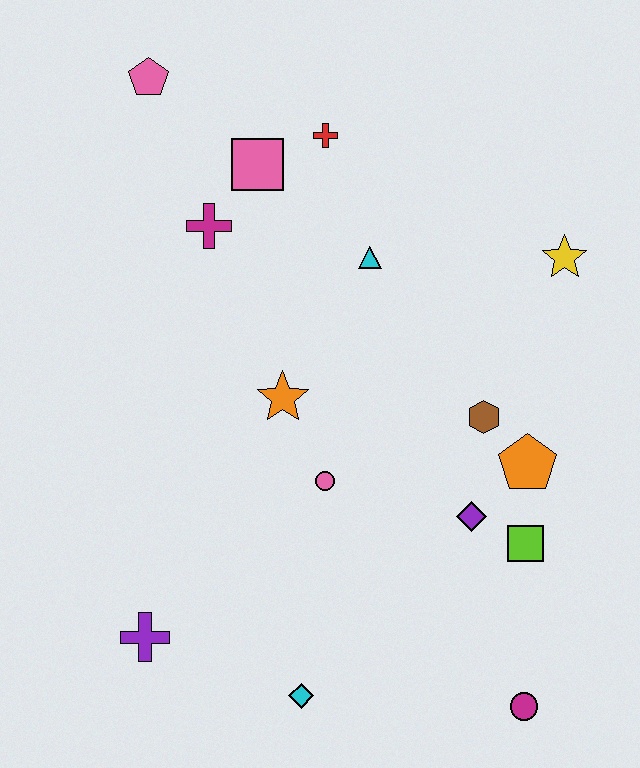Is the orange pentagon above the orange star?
No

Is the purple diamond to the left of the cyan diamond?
No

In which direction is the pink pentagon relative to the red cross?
The pink pentagon is to the left of the red cross.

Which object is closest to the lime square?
The purple diamond is closest to the lime square.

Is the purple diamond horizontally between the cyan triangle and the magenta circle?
Yes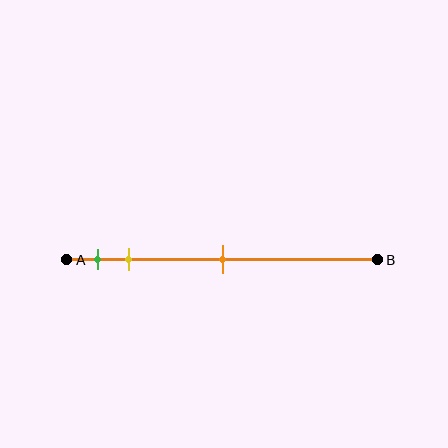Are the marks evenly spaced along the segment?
No, the marks are not evenly spaced.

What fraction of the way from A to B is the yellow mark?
The yellow mark is approximately 20% (0.2) of the way from A to B.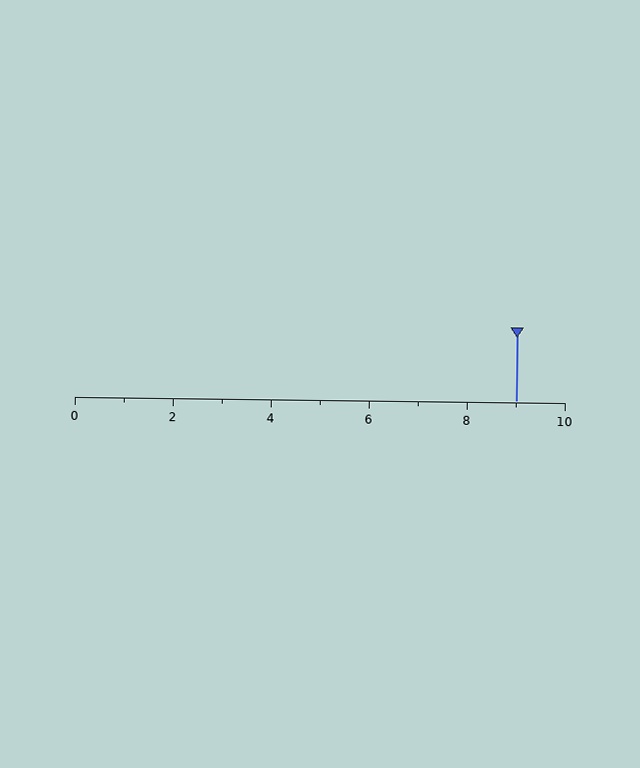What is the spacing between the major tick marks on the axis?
The major ticks are spaced 2 apart.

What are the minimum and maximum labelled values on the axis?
The axis runs from 0 to 10.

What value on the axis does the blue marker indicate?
The marker indicates approximately 9.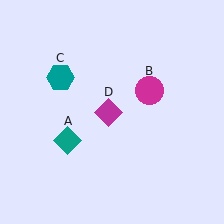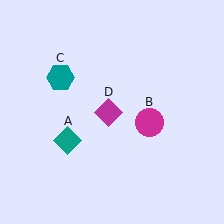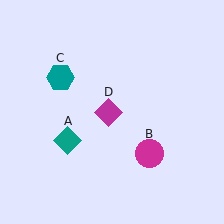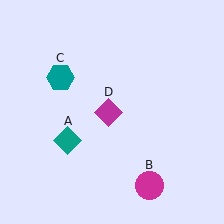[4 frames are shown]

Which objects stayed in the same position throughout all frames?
Teal diamond (object A) and teal hexagon (object C) and magenta diamond (object D) remained stationary.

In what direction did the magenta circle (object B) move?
The magenta circle (object B) moved down.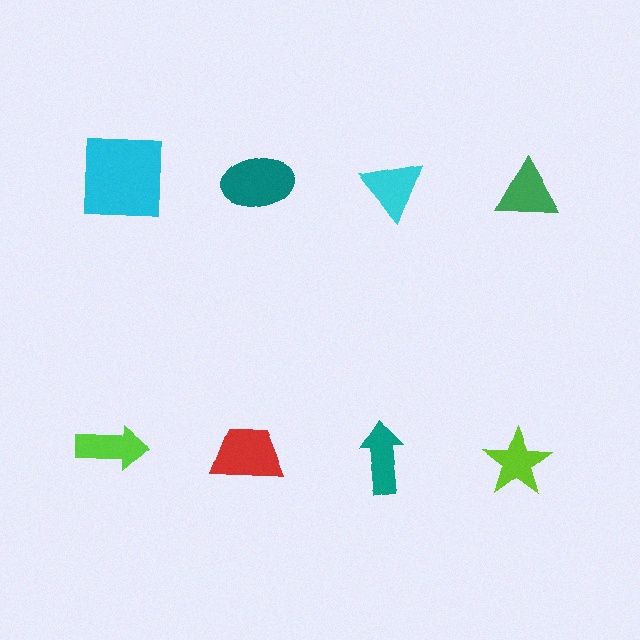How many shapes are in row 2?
4 shapes.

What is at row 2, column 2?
A red trapezoid.